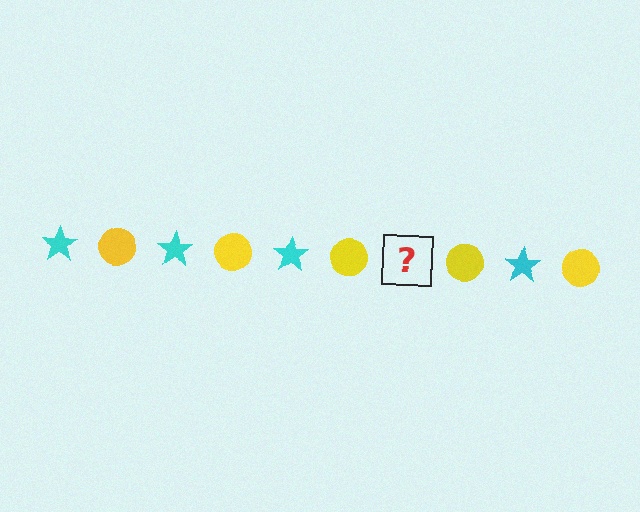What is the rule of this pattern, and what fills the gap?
The rule is that the pattern alternates between cyan star and yellow circle. The gap should be filled with a cyan star.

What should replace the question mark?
The question mark should be replaced with a cyan star.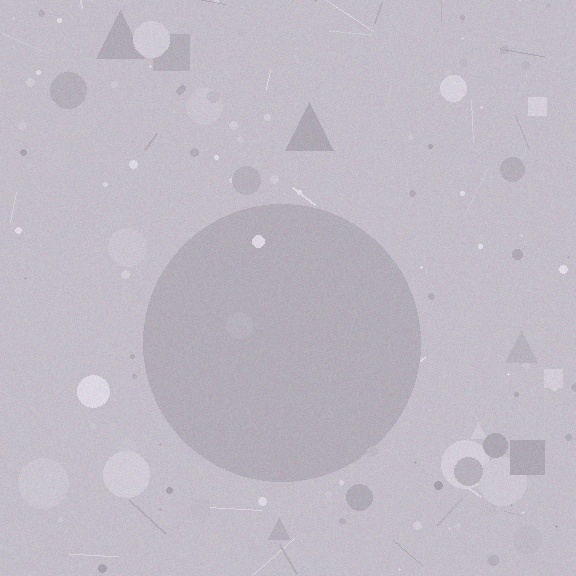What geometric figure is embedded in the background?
A circle is embedded in the background.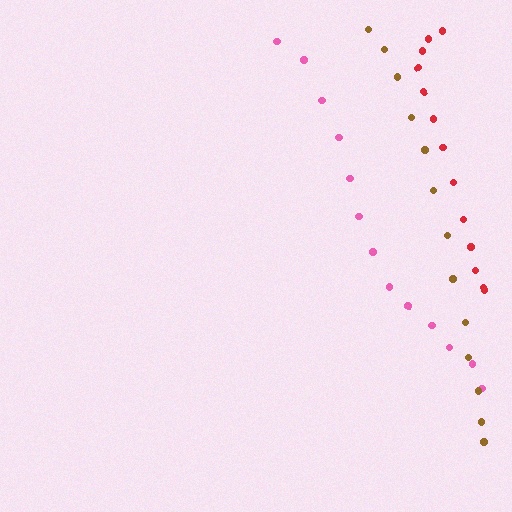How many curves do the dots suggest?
There are 3 distinct paths.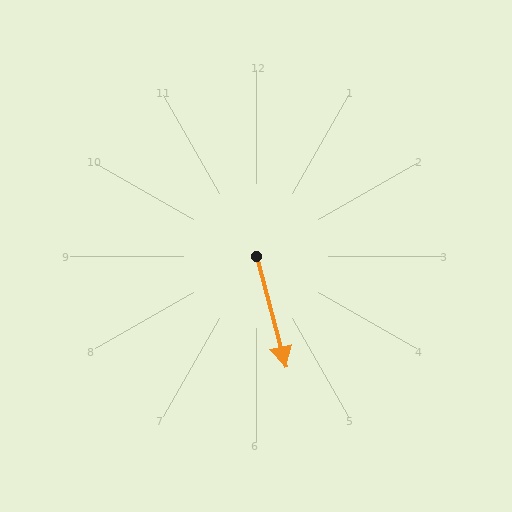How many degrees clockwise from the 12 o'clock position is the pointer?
Approximately 165 degrees.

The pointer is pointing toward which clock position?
Roughly 6 o'clock.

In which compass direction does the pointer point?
South.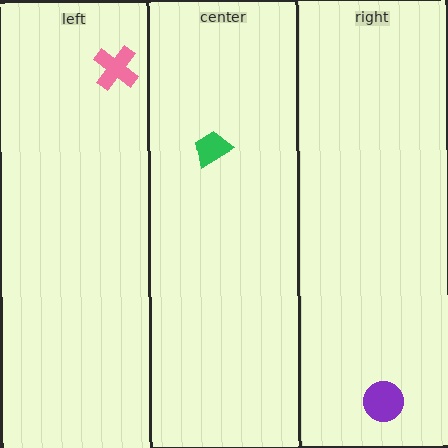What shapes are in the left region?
The pink cross.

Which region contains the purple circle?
The right region.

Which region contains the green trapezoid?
The center region.